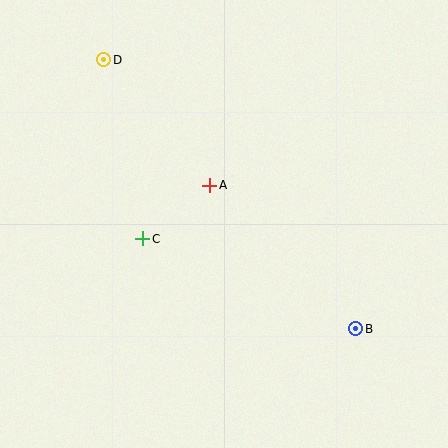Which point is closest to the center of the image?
Point A at (210, 185) is closest to the center.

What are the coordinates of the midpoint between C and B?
The midpoint between C and B is at (249, 284).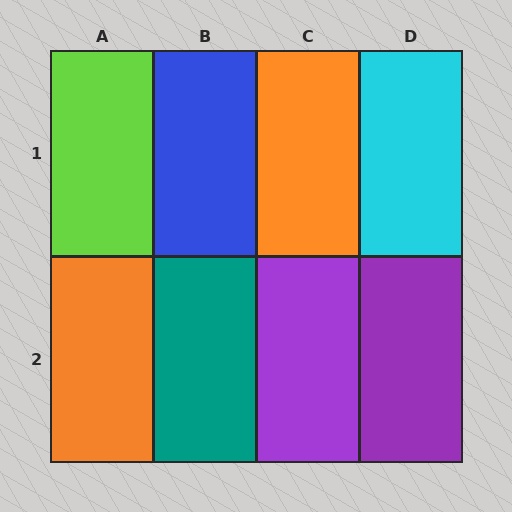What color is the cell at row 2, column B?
Teal.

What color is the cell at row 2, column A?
Orange.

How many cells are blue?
1 cell is blue.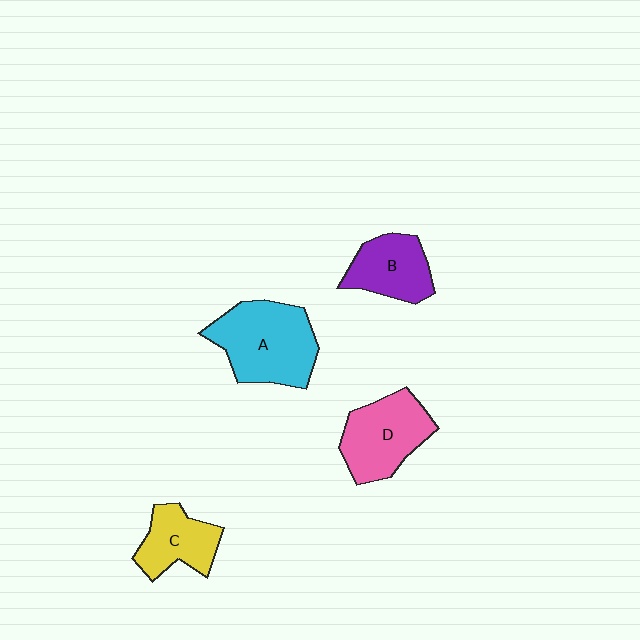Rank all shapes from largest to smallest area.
From largest to smallest: A (cyan), D (pink), B (purple), C (yellow).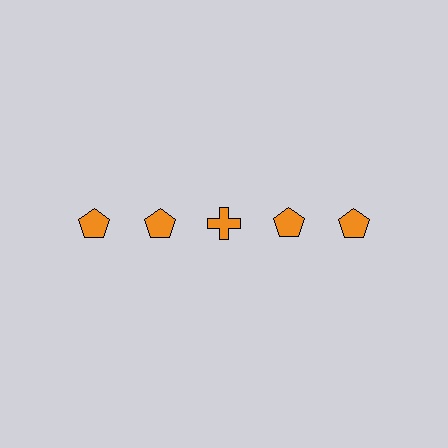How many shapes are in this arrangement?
There are 5 shapes arranged in a grid pattern.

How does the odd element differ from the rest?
It has a different shape: cross instead of pentagon.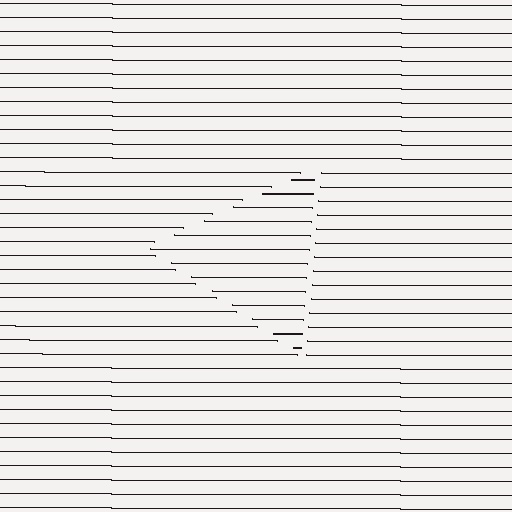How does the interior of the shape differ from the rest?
The interior of the shape contains the same grating, shifted by half a period — the contour is defined by the phase discontinuity where line-ends from the inner and outer gratings abut.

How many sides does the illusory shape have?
3 sides — the line-ends trace a triangle.